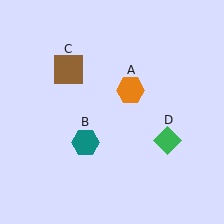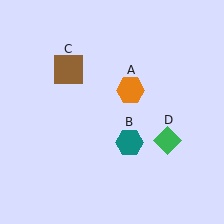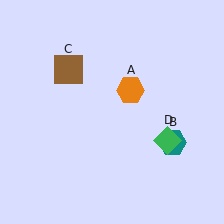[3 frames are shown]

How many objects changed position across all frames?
1 object changed position: teal hexagon (object B).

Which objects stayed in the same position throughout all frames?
Orange hexagon (object A) and brown square (object C) and green diamond (object D) remained stationary.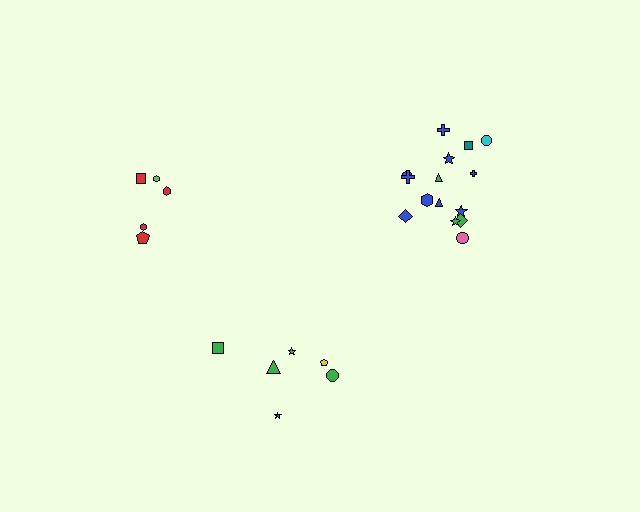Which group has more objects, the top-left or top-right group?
The top-right group.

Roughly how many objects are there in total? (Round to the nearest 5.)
Roughly 25 objects in total.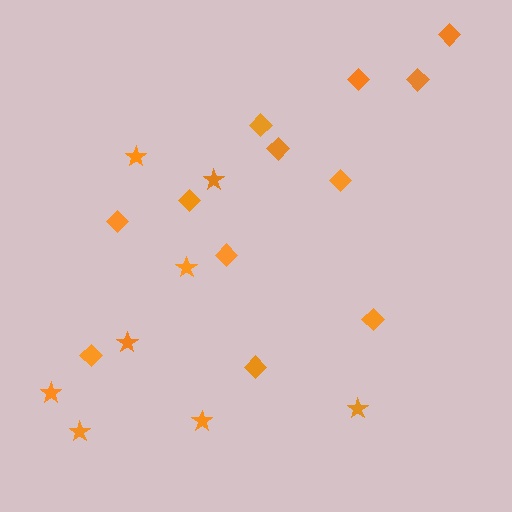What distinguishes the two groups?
There are 2 groups: one group of stars (8) and one group of diamonds (12).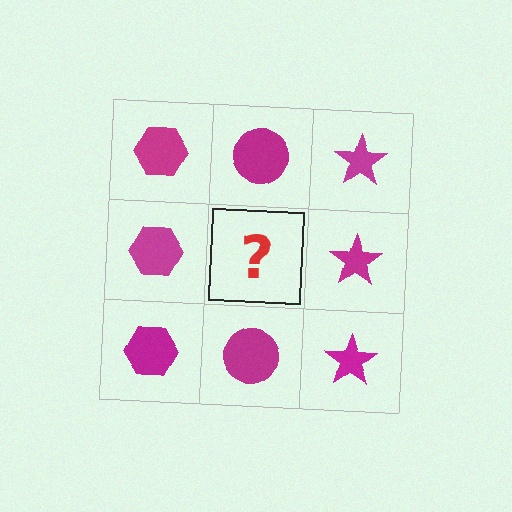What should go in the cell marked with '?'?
The missing cell should contain a magenta circle.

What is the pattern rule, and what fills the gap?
The rule is that each column has a consistent shape. The gap should be filled with a magenta circle.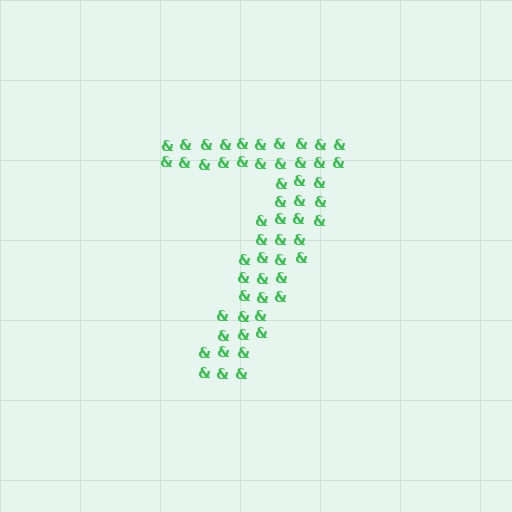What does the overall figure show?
The overall figure shows the digit 7.